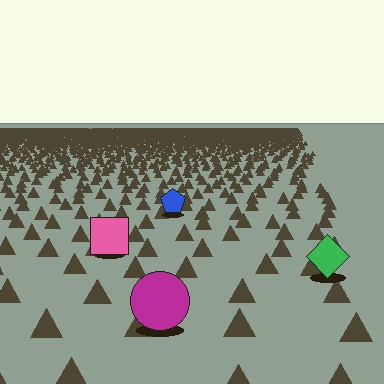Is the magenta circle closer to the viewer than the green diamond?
Yes. The magenta circle is closer — you can tell from the texture gradient: the ground texture is coarser near it.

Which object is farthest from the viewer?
The blue pentagon is farthest from the viewer. It appears smaller and the ground texture around it is denser.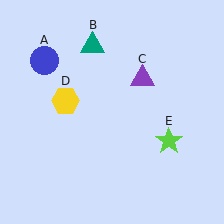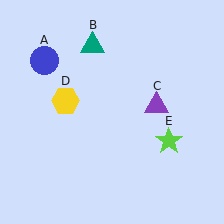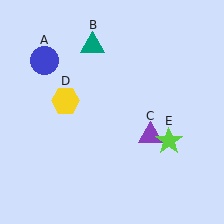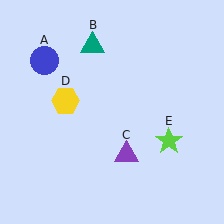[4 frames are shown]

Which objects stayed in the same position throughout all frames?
Blue circle (object A) and teal triangle (object B) and yellow hexagon (object D) and lime star (object E) remained stationary.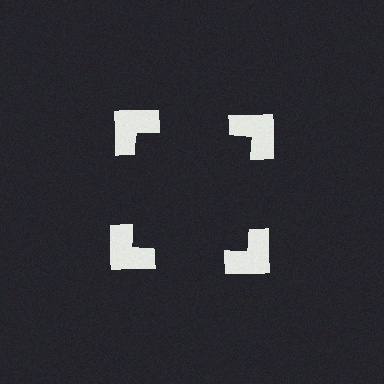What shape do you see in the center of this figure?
An illusory square — its edges are inferred from the aligned wedge cuts in the notched squares, not physically drawn.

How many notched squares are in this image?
There are 4 — one at each vertex of the illusory square.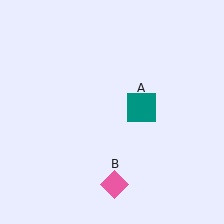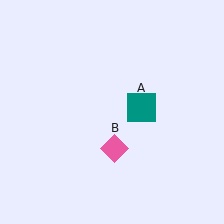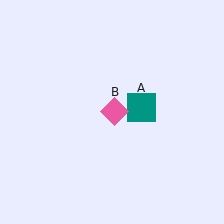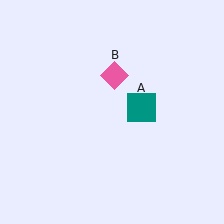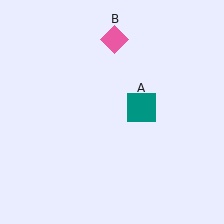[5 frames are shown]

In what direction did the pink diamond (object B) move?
The pink diamond (object B) moved up.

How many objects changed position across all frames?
1 object changed position: pink diamond (object B).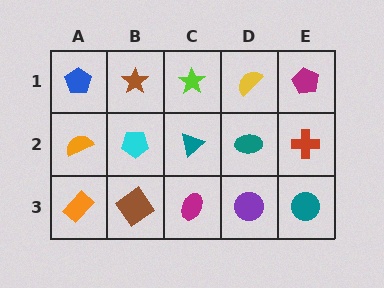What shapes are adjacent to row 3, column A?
An orange semicircle (row 2, column A), a brown diamond (row 3, column B).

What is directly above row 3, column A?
An orange semicircle.